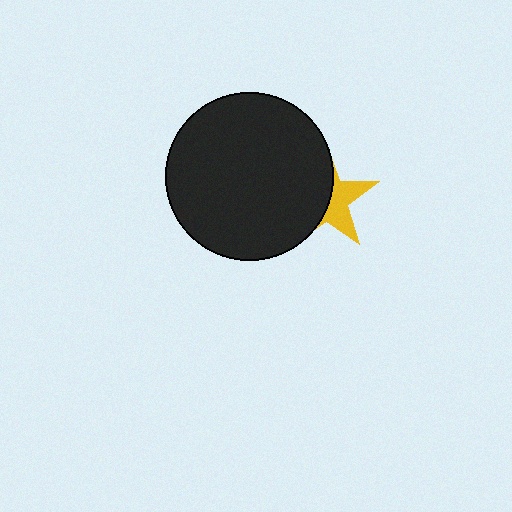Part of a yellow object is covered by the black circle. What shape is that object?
It is a star.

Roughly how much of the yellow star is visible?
A small part of it is visible (roughly 42%).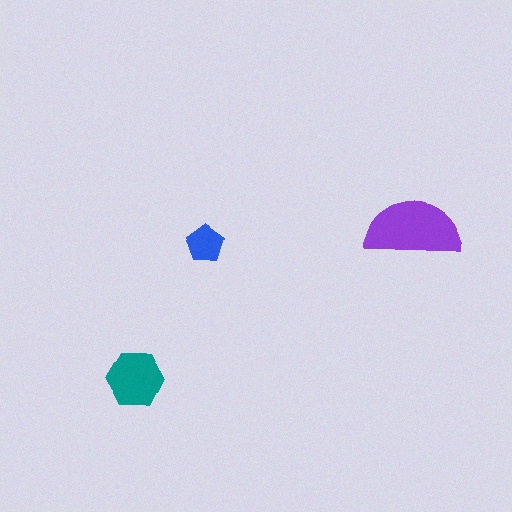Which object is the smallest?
The blue pentagon.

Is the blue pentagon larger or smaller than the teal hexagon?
Smaller.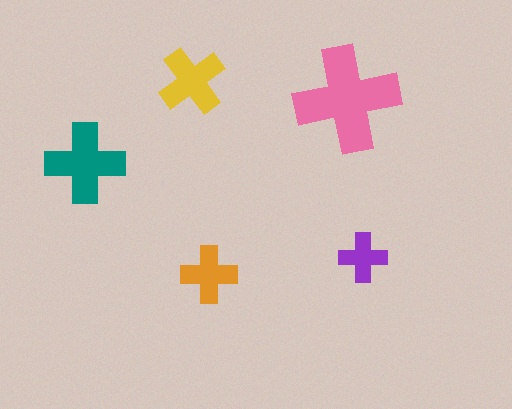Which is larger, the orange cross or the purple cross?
The orange one.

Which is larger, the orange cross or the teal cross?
The teal one.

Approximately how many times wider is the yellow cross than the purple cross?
About 1.5 times wider.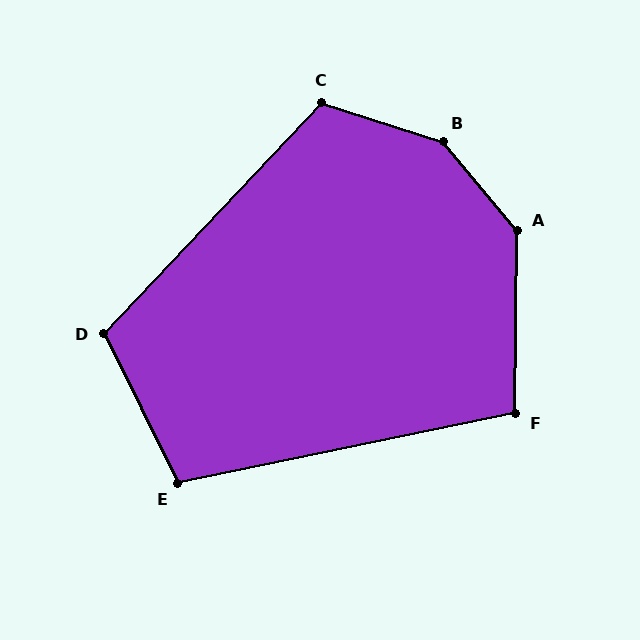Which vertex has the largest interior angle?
B, at approximately 147 degrees.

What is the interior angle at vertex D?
Approximately 110 degrees (obtuse).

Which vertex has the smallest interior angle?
F, at approximately 102 degrees.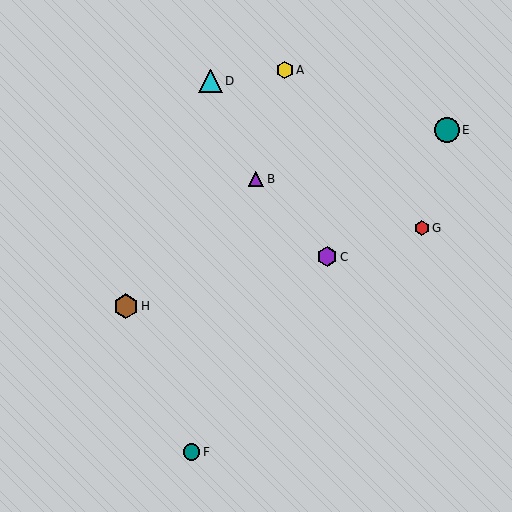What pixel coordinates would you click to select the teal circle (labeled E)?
Click at (447, 130) to select the teal circle E.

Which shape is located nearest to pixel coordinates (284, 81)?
The yellow hexagon (labeled A) at (285, 70) is nearest to that location.